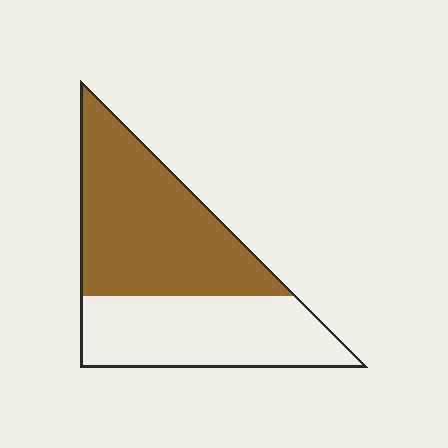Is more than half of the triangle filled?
Yes.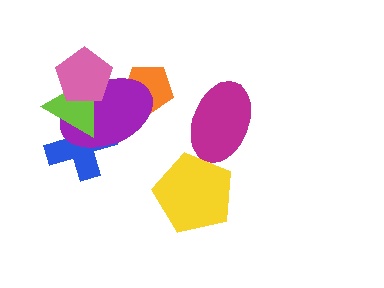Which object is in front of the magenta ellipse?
The yellow pentagon is in front of the magenta ellipse.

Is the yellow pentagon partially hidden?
No, no other shape covers it.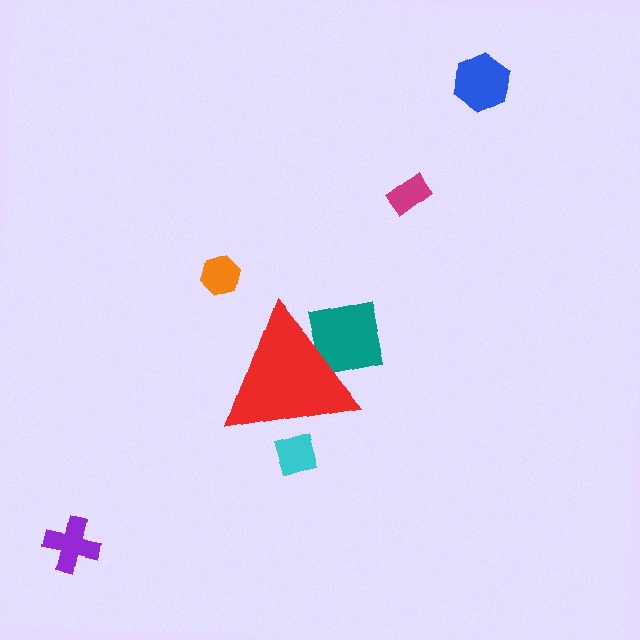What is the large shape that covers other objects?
A red triangle.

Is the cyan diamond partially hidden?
Yes, the cyan diamond is partially hidden behind the red triangle.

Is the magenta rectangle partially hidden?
No, the magenta rectangle is fully visible.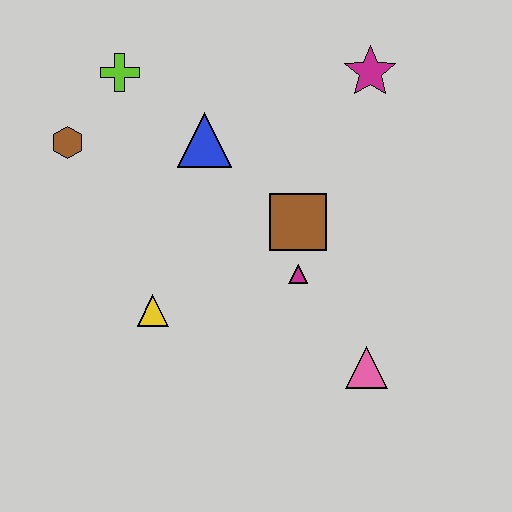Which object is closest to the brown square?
The magenta triangle is closest to the brown square.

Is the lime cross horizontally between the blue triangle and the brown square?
No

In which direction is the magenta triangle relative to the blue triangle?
The magenta triangle is below the blue triangle.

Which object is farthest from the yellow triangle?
The magenta star is farthest from the yellow triangle.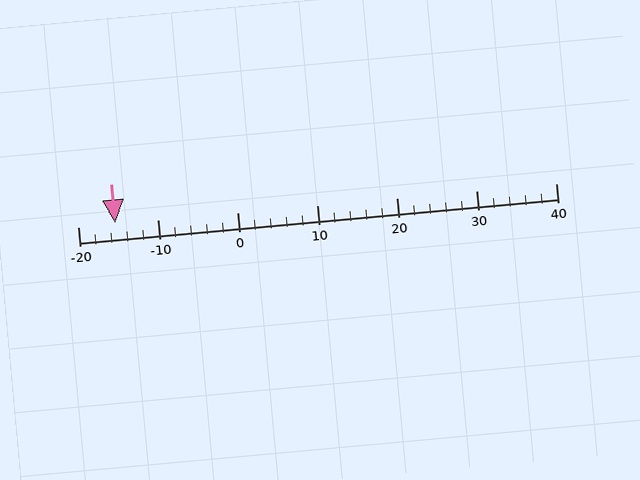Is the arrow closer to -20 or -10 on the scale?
The arrow is closer to -20.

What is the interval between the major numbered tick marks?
The major tick marks are spaced 10 units apart.